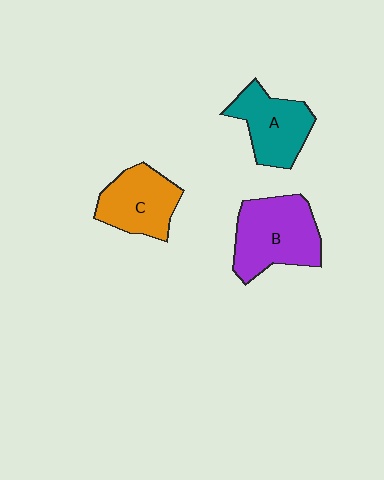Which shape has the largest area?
Shape B (purple).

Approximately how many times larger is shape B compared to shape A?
Approximately 1.3 times.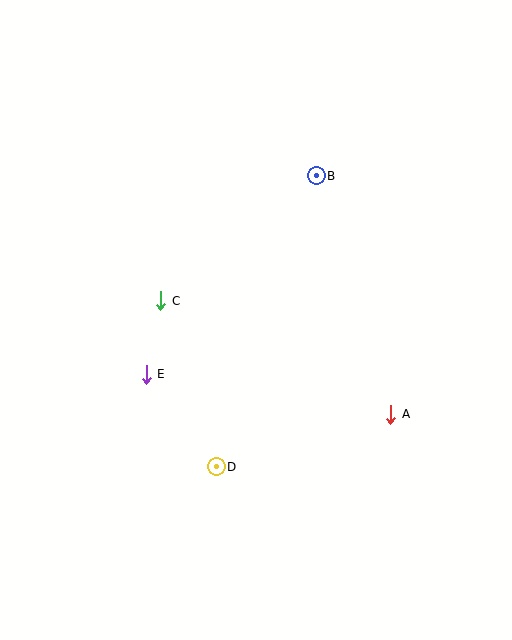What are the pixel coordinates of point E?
Point E is at (146, 374).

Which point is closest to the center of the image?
Point C at (161, 301) is closest to the center.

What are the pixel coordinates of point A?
Point A is at (391, 414).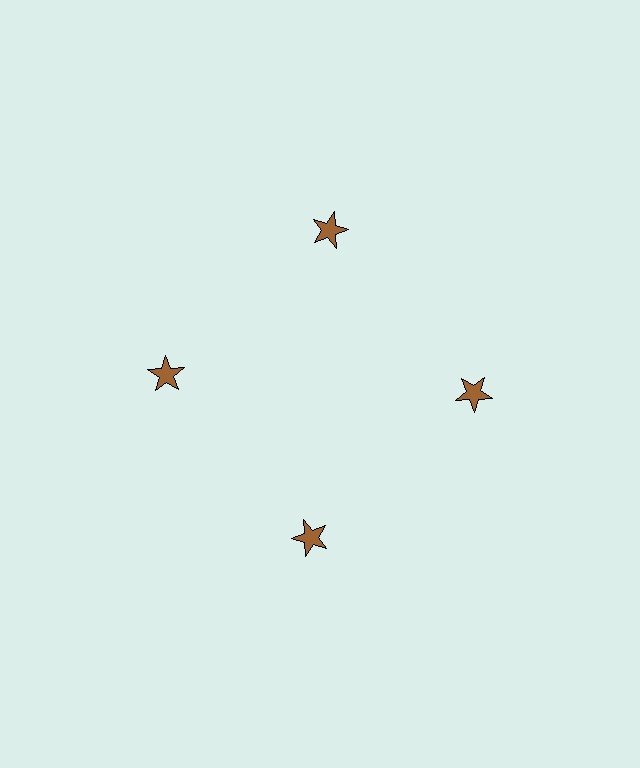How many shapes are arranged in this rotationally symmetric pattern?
There are 4 shapes, arranged in 4 groups of 1.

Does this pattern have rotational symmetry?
Yes, this pattern has 4-fold rotational symmetry. It looks the same after rotating 90 degrees around the center.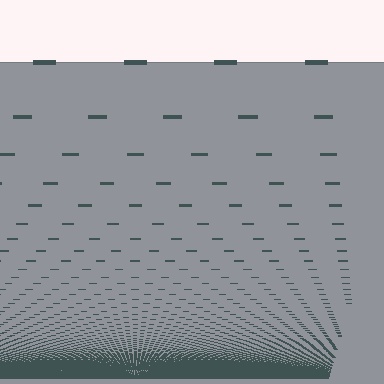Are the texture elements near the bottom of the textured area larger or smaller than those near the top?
Smaller. The gradient is inverted — elements near the bottom are smaller and denser.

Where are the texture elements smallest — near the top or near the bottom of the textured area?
Near the bottom.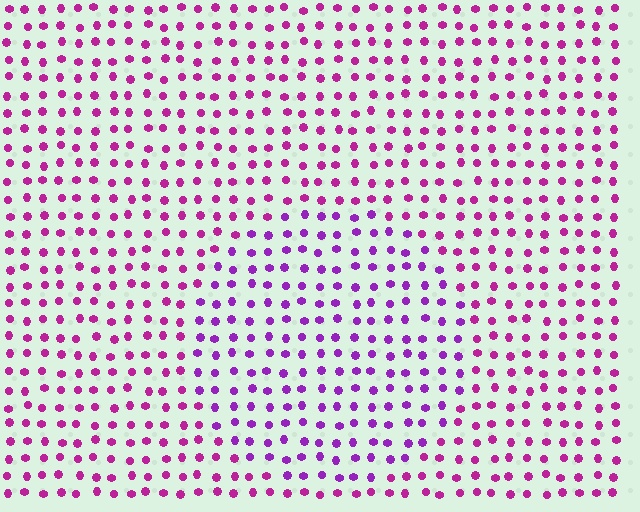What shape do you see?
I see a circle.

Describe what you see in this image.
The image is filled with small magenta elements in a uniform arrangement. A circle-shaped region is visible where the elements are tinted to a slightly different hue, forming a subtle color boundary.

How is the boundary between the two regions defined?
The boundary is defined purely by a slight shift in hue (about 28 degrees). Spacing, size, and orientation are identical on both sides.